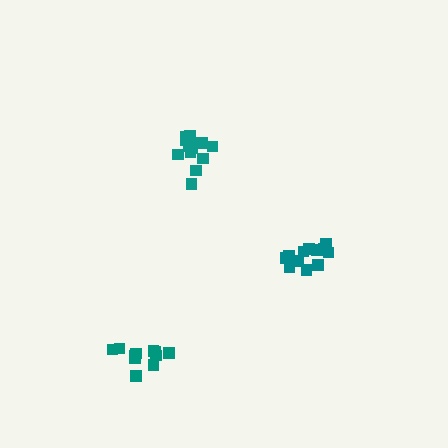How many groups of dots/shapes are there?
There are 3 groups.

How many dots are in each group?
Group 1: 13 dots, Group 2: 12 dots, Group 3: 11 dots (36 total).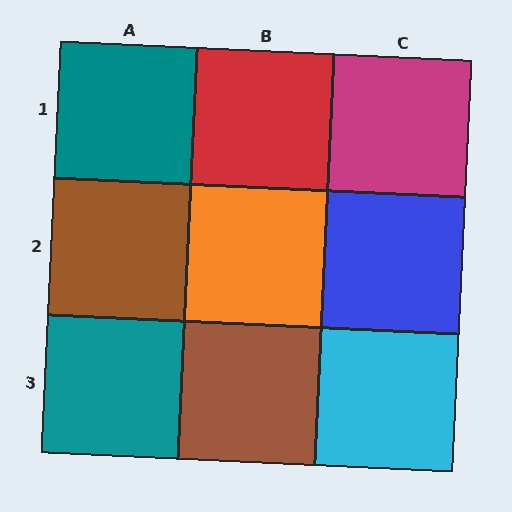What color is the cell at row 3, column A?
Teal.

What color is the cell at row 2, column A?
Brown.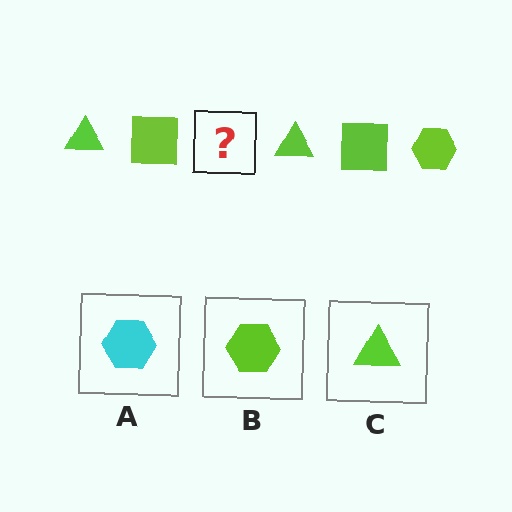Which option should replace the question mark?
Option B.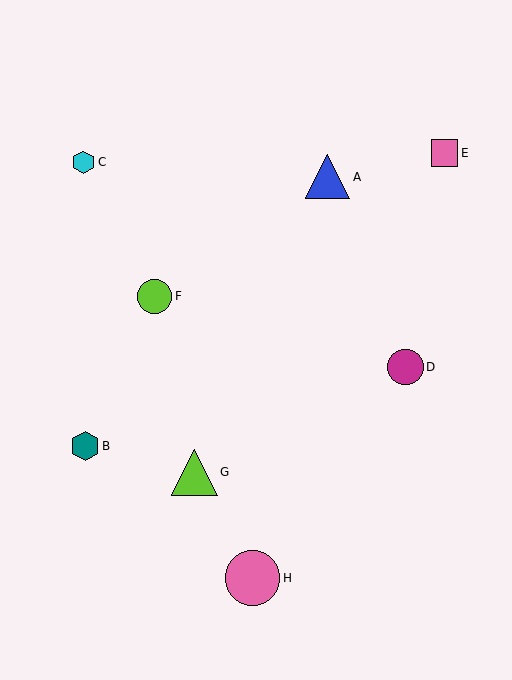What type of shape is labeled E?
Shape E is a pink square.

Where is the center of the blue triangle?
The center of the blue triangle is at (328, 177).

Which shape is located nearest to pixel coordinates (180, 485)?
The lime triangle (labeled G) at (195, 472) is nearest to that location.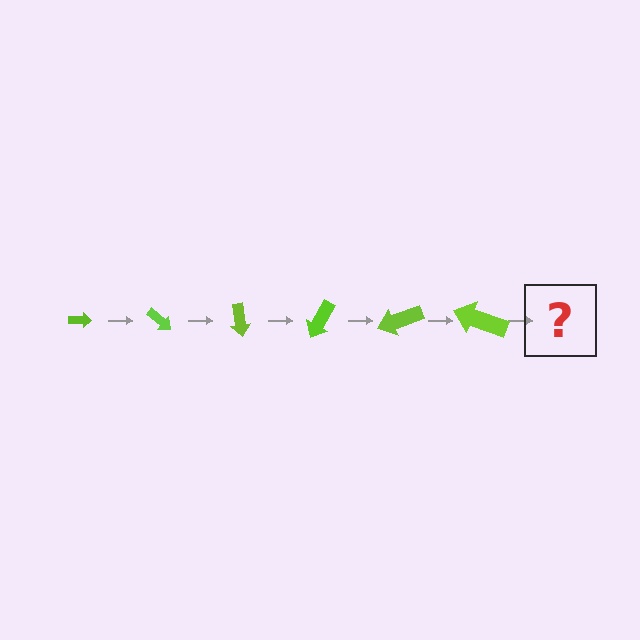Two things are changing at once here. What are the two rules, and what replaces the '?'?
The two rules are that the arrow grows larger each step and it rotates 40 degrees each step. The '?' should be an arrow, larger than the previous one and rotated 240 degrees from the start.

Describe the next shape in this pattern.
It should be an arrow, larger than the previous one and rotated 240 degrees from the start.